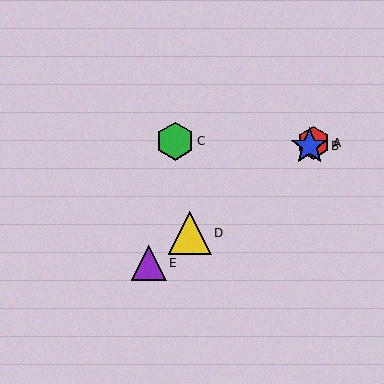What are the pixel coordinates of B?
Object B is at (309, 146).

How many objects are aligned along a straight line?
4 objects (A, B, D, E) are aligned along a straight line.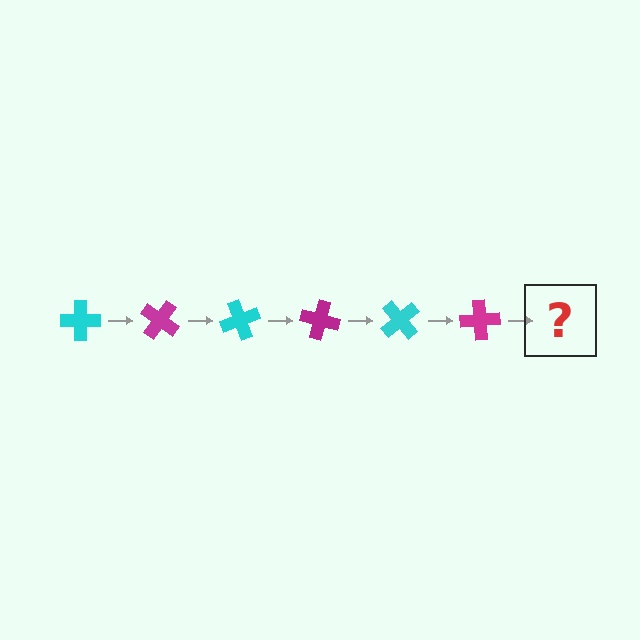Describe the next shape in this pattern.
It should be a cyan cross, rotated 210 degrees from the start.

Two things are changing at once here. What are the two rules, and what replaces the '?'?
The two rules are that it rotates 35 degrees each step and the color cycles through cyan and magenta. The '?' should be a cyan cross, rotated 210 degrees from the start.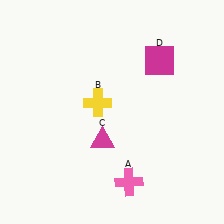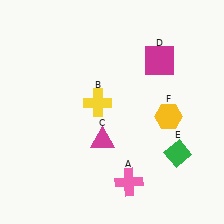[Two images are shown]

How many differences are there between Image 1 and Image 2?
There are 2 differences between the two images.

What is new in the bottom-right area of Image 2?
A green diamond (E) was added in the bottom-right area of Image 2.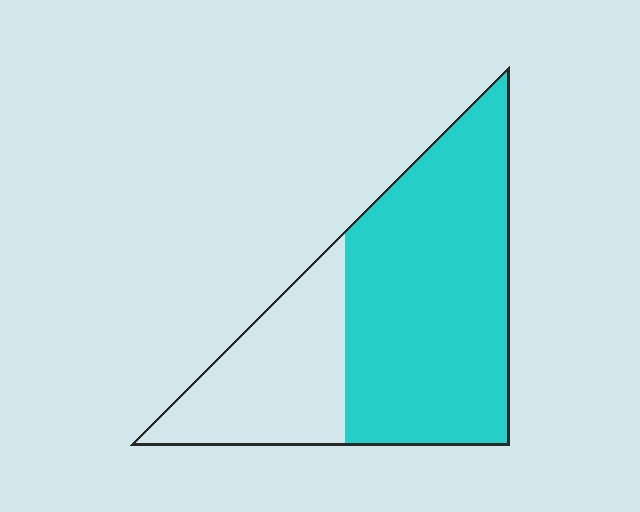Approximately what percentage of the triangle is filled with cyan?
Approximately 70%.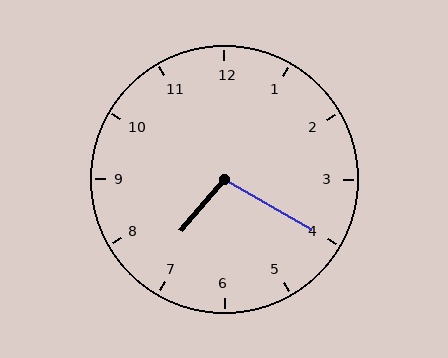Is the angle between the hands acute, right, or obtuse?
It is obtuse.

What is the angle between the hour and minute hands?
Approximately 100 degrees.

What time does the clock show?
7:20.